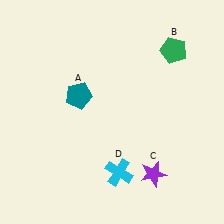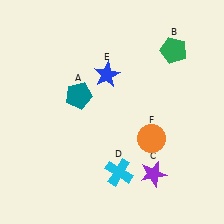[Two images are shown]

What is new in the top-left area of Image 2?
A blue star (E) was added in the top-left area of Image 2.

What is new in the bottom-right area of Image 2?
An orange circle (F) was added in the bottom-right area of Image 2.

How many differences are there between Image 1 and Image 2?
There are 2 differences between the two images.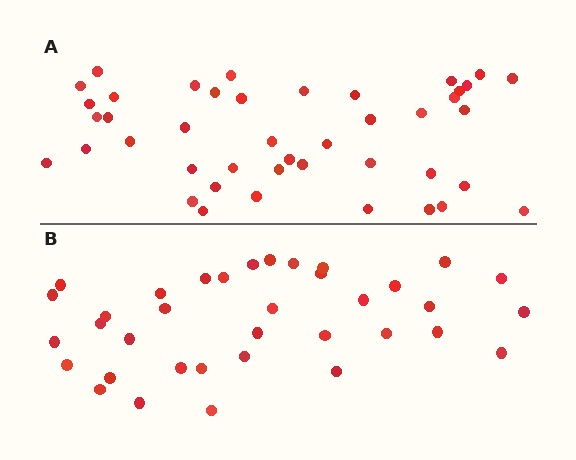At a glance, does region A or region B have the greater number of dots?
Region A (the top region) has more dots.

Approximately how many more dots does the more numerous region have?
Region A has roughly 8 or so more dots than region B.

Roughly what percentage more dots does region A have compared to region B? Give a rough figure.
About 20% more.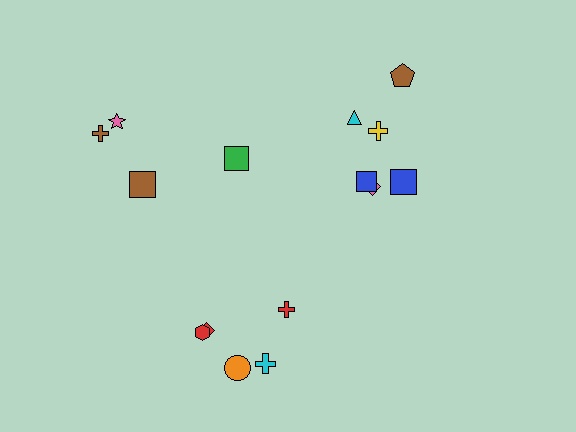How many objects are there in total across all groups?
There are 15 objects.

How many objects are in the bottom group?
There are 5 objects.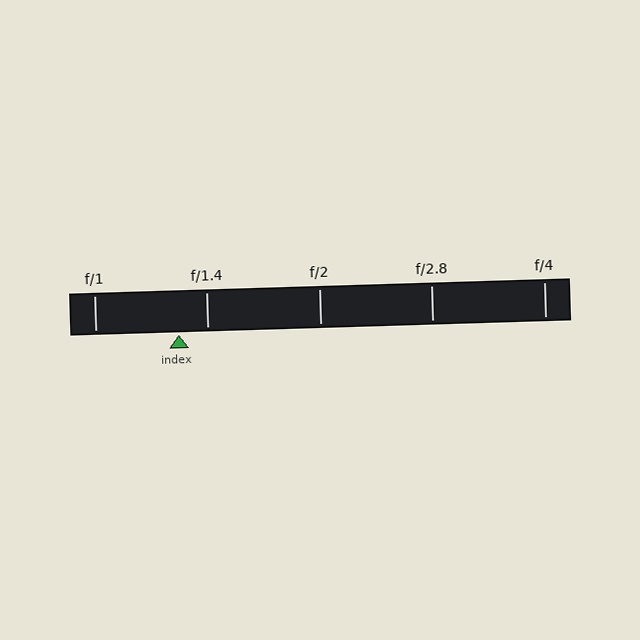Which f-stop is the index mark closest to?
The index mark is closest to f/1.4.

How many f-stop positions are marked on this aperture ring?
There are 5 f-stop positions marked.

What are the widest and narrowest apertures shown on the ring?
The widest aperture shown is f/1 and the narrowest is f/4.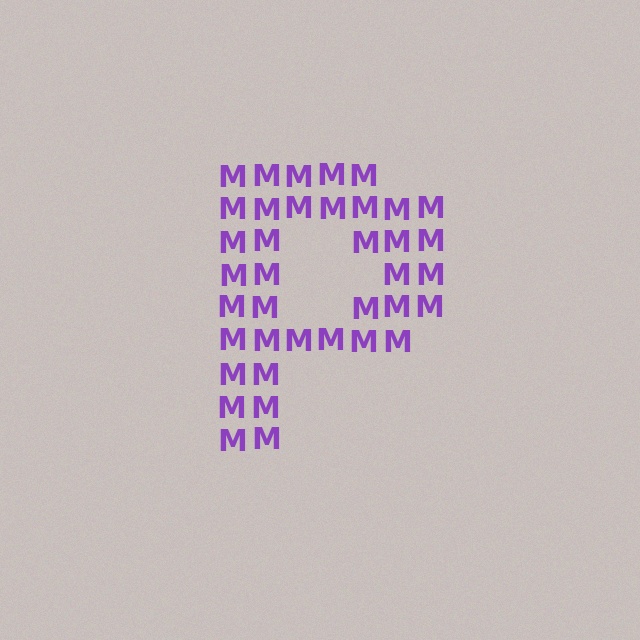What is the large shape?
The large shape is the letter P.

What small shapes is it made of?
It is made of small letter M's.